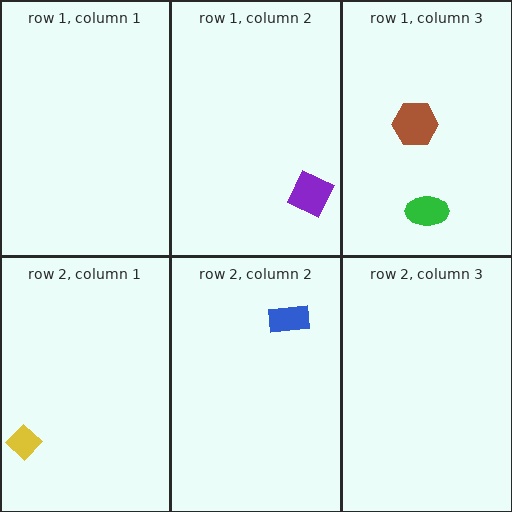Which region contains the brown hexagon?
The row 1, column 3 region.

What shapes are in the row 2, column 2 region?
The blue rectangle.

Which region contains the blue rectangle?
The row 2, column 2 region.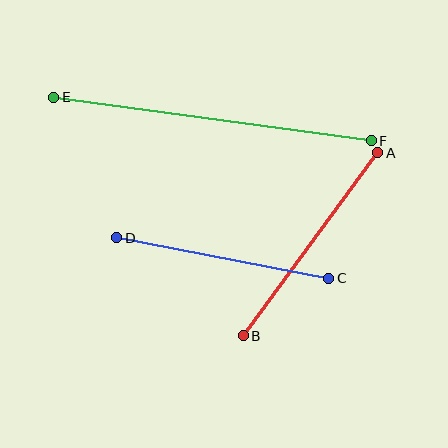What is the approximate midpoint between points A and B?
The midpoint is at approximately (310, 244) pixels.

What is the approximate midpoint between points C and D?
The midpoint is at approximately (223, 258) pixels.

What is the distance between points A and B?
The distance is approximately 227 pixels.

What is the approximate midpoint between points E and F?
The midpoint is at approximately (212, 119) pixels.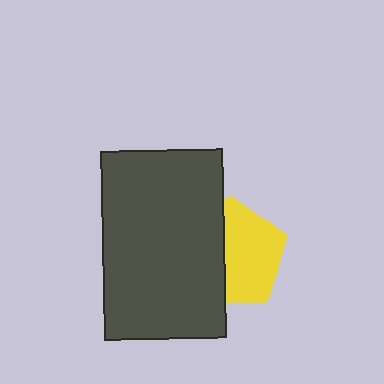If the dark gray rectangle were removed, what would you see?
You would see the complete yellow pentagon.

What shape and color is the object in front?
The object in front is a dark gray rectangle.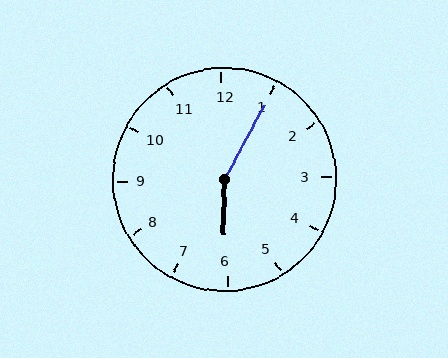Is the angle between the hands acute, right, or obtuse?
It is obtuse.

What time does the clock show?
6:05.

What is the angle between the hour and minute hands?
Approximately 152 degrees.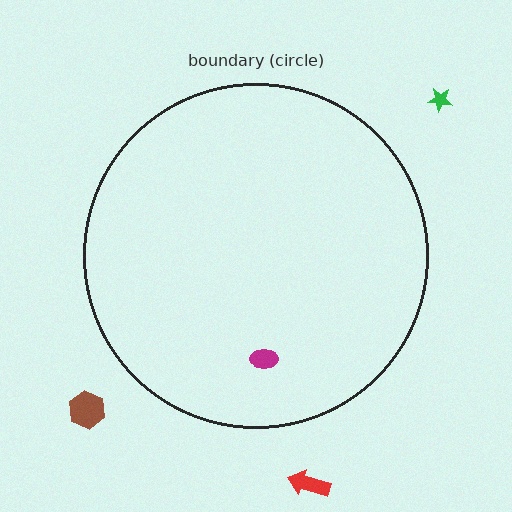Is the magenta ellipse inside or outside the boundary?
Inside.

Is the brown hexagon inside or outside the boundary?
Outside.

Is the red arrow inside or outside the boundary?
Outside.